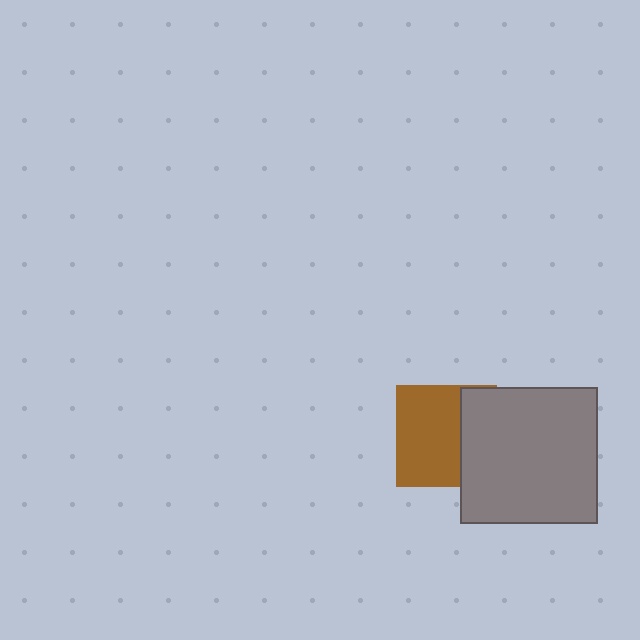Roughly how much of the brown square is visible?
About half of it is visible (roughly 63%).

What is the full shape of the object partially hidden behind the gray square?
The partially hidden object is a brown square.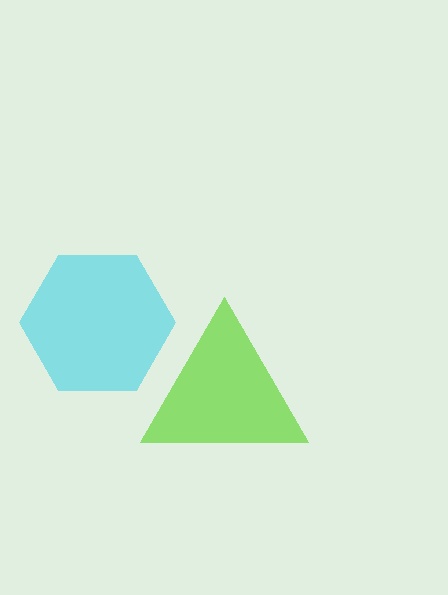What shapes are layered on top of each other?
The layered shapes are: a cyan hexagon, a lime triangle.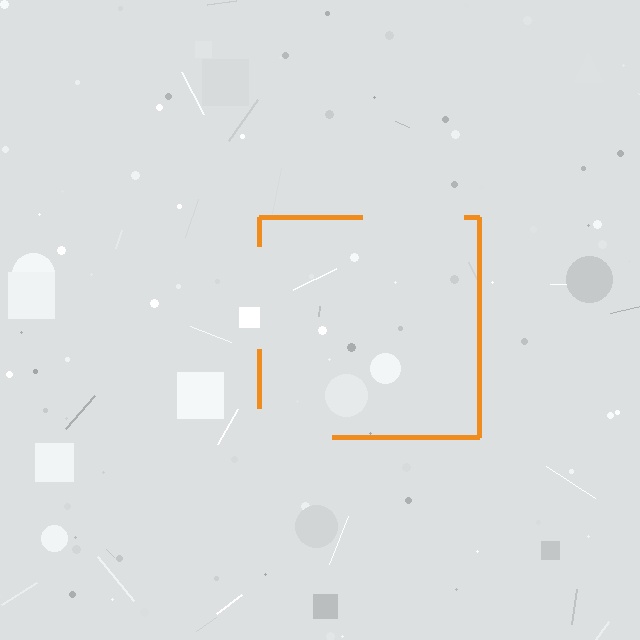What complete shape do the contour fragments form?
The contour fragments form a square.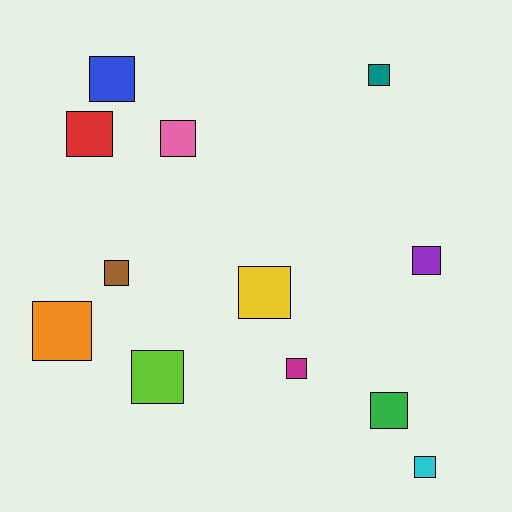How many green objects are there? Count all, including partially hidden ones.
There is 1 green object.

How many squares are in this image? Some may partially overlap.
There are 12 squares.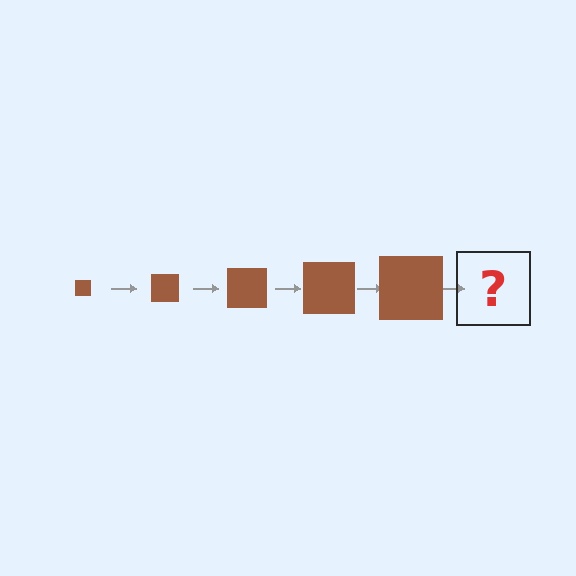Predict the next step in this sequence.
The next step is a brown square, larger than the previous one.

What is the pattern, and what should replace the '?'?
The pattern is that the square gets progressively larger each step. The '?' should be a brown square, larger than the previous one.